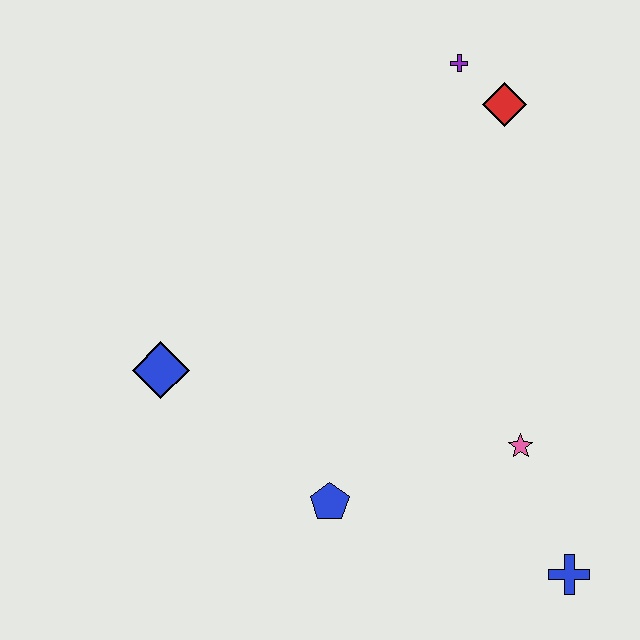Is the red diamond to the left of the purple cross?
No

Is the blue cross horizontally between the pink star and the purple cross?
No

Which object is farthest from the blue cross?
The purple cross is farthest from the blue cross.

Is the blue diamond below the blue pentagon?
No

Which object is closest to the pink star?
The blue cross is closest to the pink star.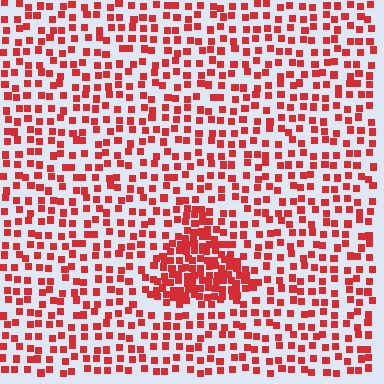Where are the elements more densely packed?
The elements are more densely packed inside the triangle boundary.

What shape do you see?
I see a triangle.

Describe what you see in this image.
The image contains small red elements arranged at two different densities. A triangle-shaped region is visible where the elements are more densely packed than the surrounding area.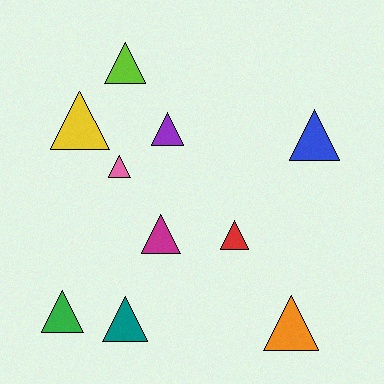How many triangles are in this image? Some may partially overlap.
There are 10 triangles.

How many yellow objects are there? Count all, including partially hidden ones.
There is 1 yellow object.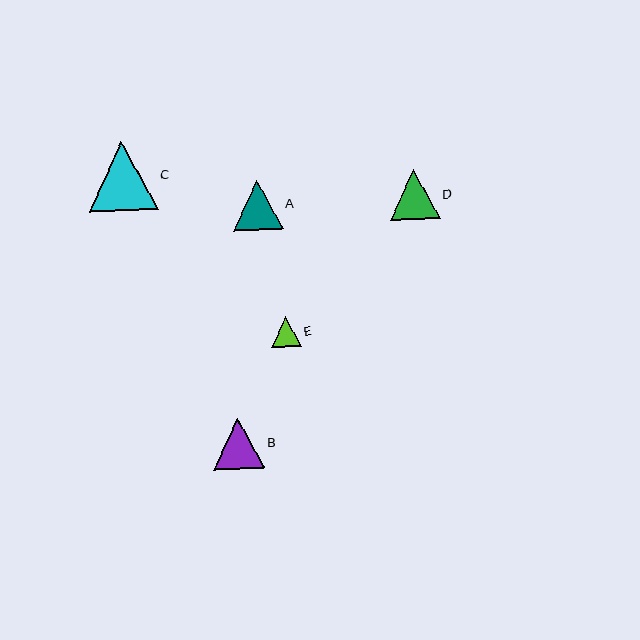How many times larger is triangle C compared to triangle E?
Triangle C is approximately 2.3 times the size of triangle E.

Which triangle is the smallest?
Triangle E is the smallest with a size of approximately 30 pixels.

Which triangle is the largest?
Triangle C is the largest with a size of approximately 69 pixels.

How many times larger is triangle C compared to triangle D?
Triangle C is approximately 1.4 times the size of triangle D.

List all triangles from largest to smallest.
From largest to smallest: C, B, A, D, E.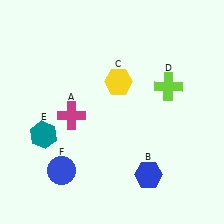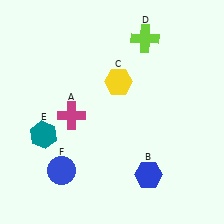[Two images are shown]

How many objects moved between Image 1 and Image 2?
1 object moved between the two images.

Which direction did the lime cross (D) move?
The lime cross (D) moved up.